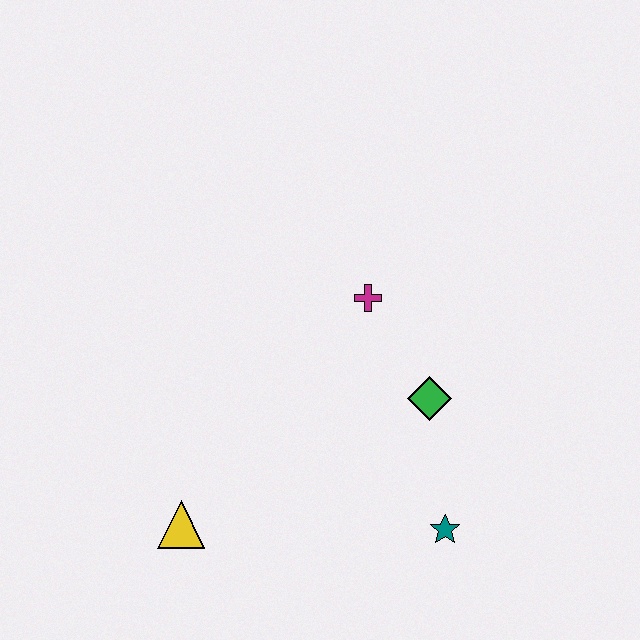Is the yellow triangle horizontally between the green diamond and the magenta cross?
No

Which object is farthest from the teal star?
The yellow triangle is farthest from the teal star.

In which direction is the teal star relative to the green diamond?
The teal star is below the green diamond.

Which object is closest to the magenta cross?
The green diamond is closest to the magenta cross.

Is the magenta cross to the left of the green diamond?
Yes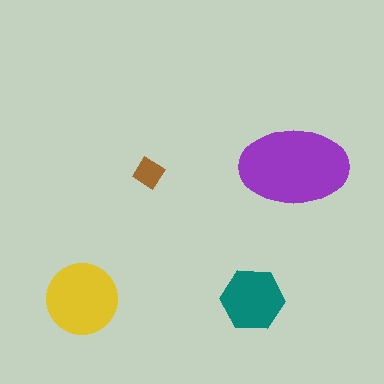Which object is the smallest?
The brown diamond.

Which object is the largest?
The purple ellipse.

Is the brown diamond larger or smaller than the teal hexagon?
Smaller.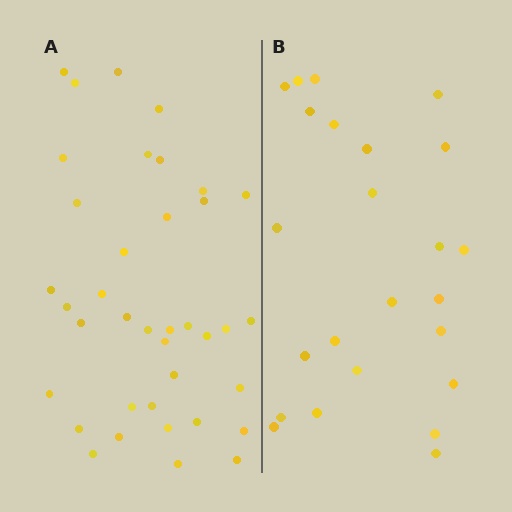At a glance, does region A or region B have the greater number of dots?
Region A (the left region) has more dots.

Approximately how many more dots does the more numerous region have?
Region A has approximately 15 more dots than region B.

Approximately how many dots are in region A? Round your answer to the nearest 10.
About 40 dots. (The exact count is 38, which rounds to 40.)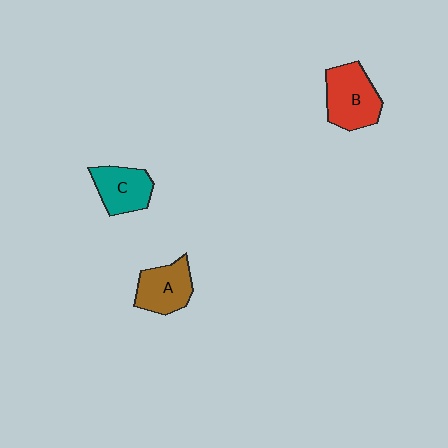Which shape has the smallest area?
Shape C (teal).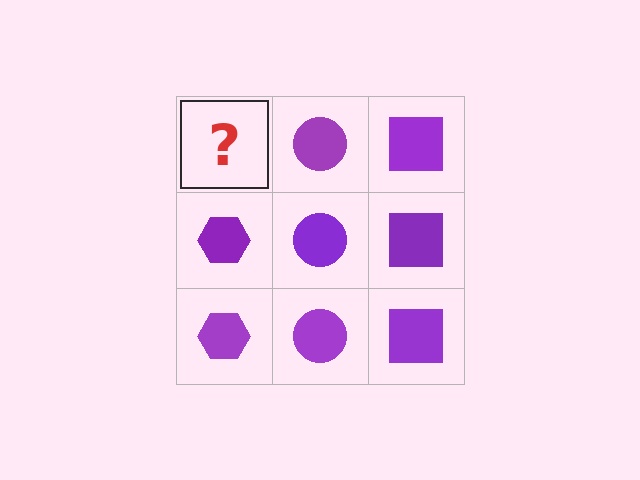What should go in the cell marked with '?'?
The missing cell should contain a purple hexagon.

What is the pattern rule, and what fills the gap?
The rule is that each column has a consistent shape. The gap should be filled with a purple hexagon.